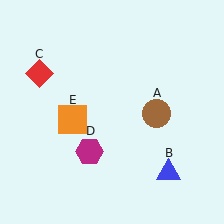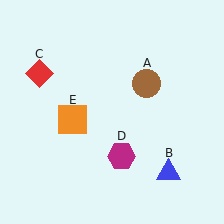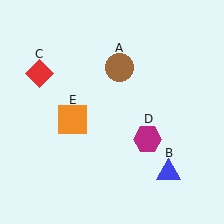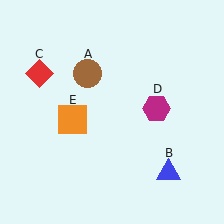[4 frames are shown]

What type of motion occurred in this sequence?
The brown circle (object A), magenta hexagon (object D) rotated counterclockwise around the center of the scene.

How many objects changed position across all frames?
2 objects changed position: brown circle (object A), magenta hexagon (object D).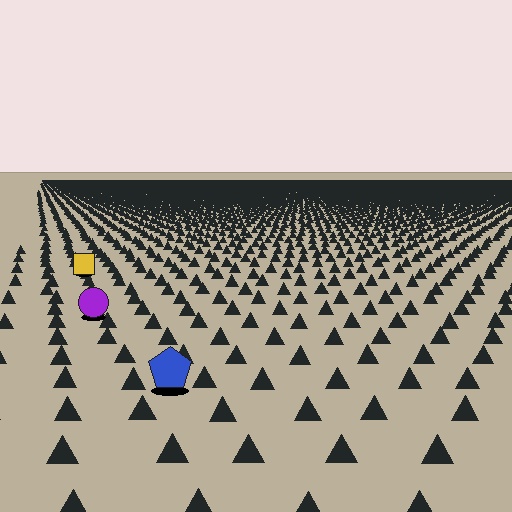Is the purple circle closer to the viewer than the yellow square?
Yes. The purple circle is closer — you can tell from the texture gradient: the ground texture is coarser near it.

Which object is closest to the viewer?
The blue pentagon is closest. The texture marks near it are larger and more spread out.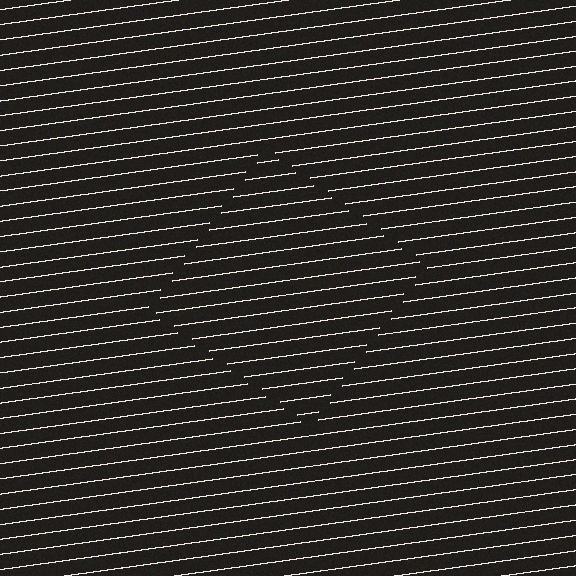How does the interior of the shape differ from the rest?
The interior of the shape contains the same grating, shifted by half a period — the contour is defined by the phase discontinuity where line-ends from the inner and outer gratings abut.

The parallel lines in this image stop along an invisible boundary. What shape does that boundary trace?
An illusory square. The interior of the shape contains the same grating, shifted by half a period — the contour is defined by the phase discontinuity where line-ends from the inner and outer gratings abut.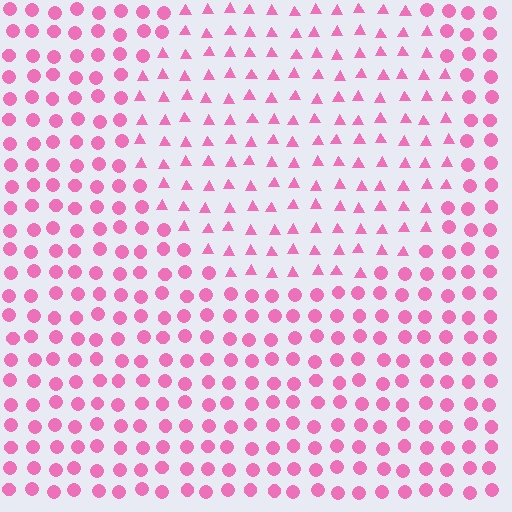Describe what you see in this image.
The image is filled with small pink elements arranged in a uniform grid. A circle-shaped region contains triangles, while the surrounding area contains circles. The boundary is defined purely by the change in element shape.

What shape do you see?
I see a circle.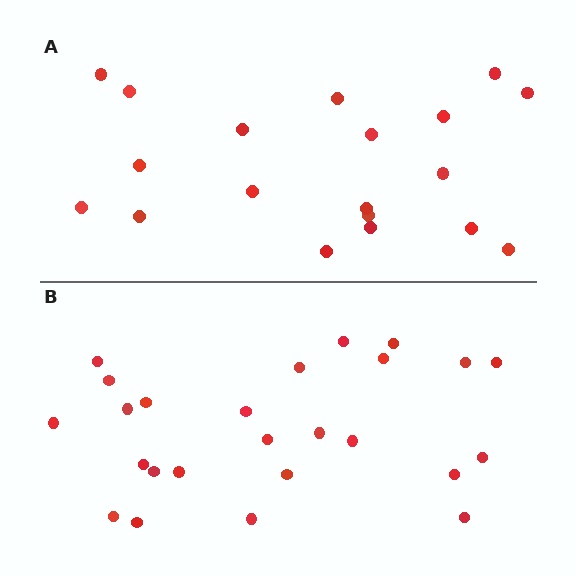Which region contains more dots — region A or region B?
Region B (the bottom region) has more dots.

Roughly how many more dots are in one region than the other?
Region B has about 6 more dots than region A.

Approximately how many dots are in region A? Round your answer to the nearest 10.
About 20 dots. (The exact count is 19, which rounds to 20.)